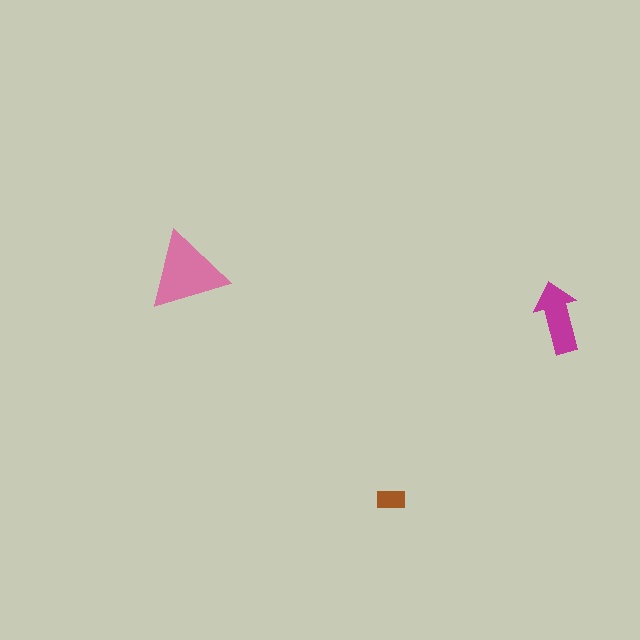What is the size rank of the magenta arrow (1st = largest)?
2nd.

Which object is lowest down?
The brown rectangle is bottommost.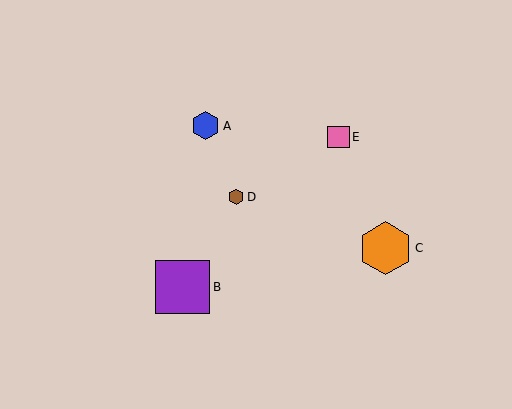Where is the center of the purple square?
The center of the purple square is at (183, 287).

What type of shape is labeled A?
Shape A is a blue hexagon.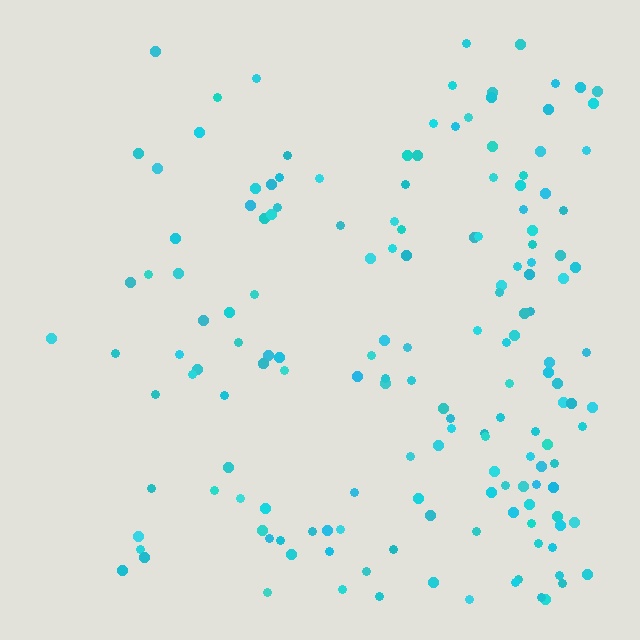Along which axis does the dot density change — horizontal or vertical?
Horizontal.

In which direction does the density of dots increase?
From left to right, with the right side densest.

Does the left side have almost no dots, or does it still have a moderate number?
Still a moderate number, just noticeably fewer than the right.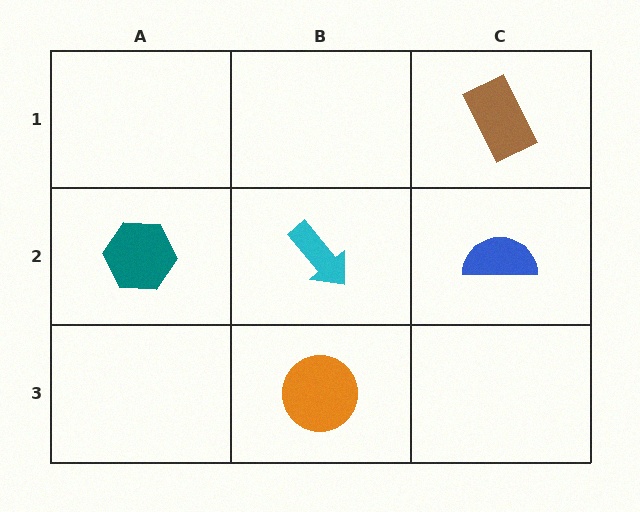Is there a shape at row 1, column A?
No, that cell is empty.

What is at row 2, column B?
A cyan arrow.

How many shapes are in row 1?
1 shape.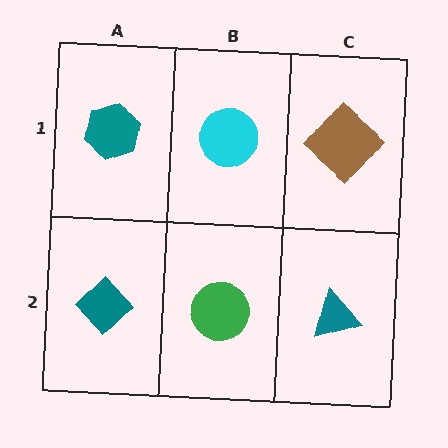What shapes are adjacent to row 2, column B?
A cyan circle (row 1, column B), a teal diamond (row 2, column A), a teal triangle (row 2, column C).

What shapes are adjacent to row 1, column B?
A green circle (row 2, column B), a teal hexagon (row 1, column A), a brown diamond (row 1, column C).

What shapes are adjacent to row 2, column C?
A brown diamond (row 1, column C), a green circle (row 2, column B).